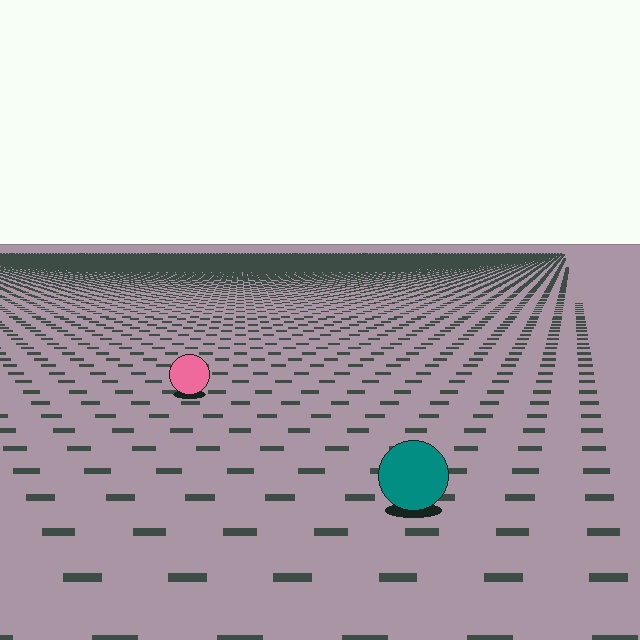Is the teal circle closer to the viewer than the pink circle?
Yes. The teal circle is closer — you can tell from the texture gradient: the ground texture is coarser near it.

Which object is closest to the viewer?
The teal circle is closest. The texture marks near it are larger and more spread out.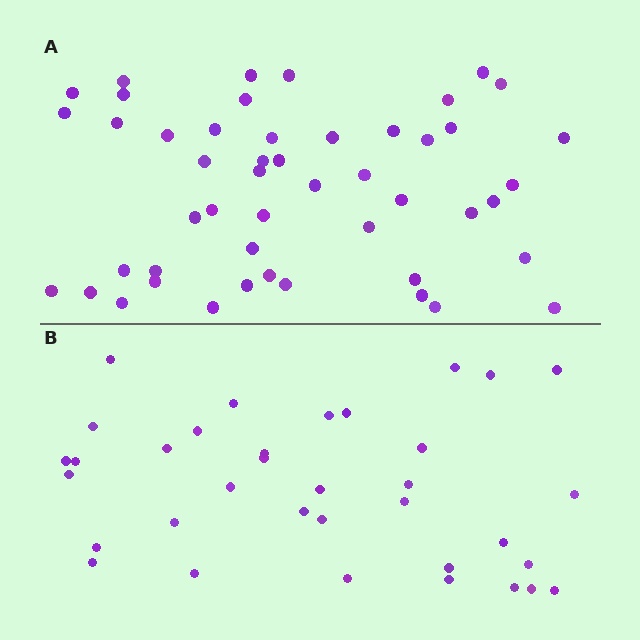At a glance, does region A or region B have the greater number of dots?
Region A (the top region) has more dots.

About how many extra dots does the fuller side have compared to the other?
Region A has approximately 15 more dots than region B.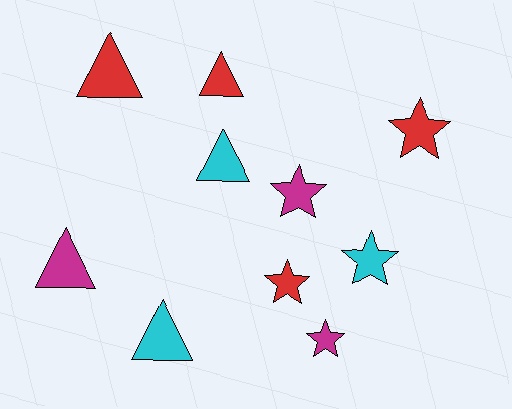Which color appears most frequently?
Red, with 4 objects.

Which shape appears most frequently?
Triangle, with 5 objects.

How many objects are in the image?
There are 10 objects.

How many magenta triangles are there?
There is 1 magenta triangle.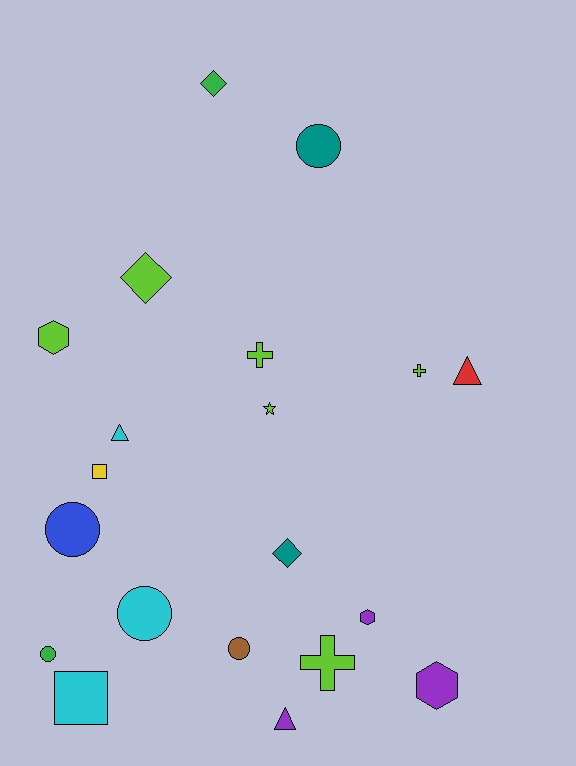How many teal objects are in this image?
There are 2 teal objects.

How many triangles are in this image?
There are 3 triangles.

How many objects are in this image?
There are 20 objects.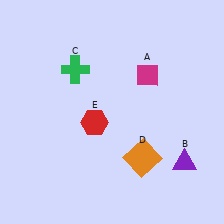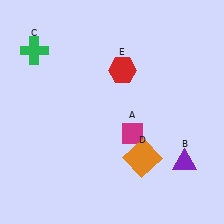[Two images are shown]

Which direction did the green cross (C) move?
The green cross (C) moved left.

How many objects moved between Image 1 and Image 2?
3 objects moved between the two images.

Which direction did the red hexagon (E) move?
The red hexagon (E) moved up.